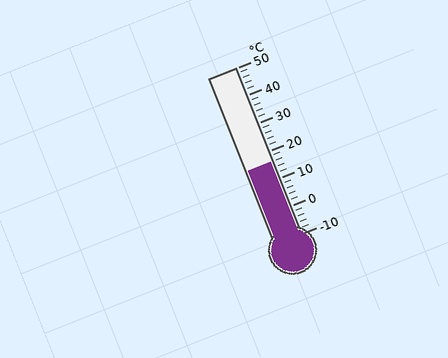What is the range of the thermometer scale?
The thermometer scale ranges from -10°C to 50°C.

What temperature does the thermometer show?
The thermometer shows approximately 16°C.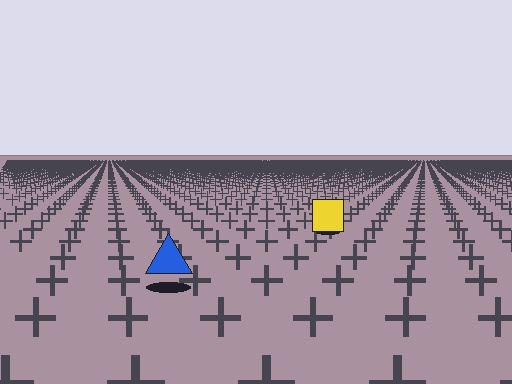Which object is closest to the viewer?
The blue triangle is closest. The texture marks near it are larger and more spread out.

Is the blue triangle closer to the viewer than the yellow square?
Yes. The blue triangle is closer — you can tell from the texture gradient: the ground texture is coarser near it.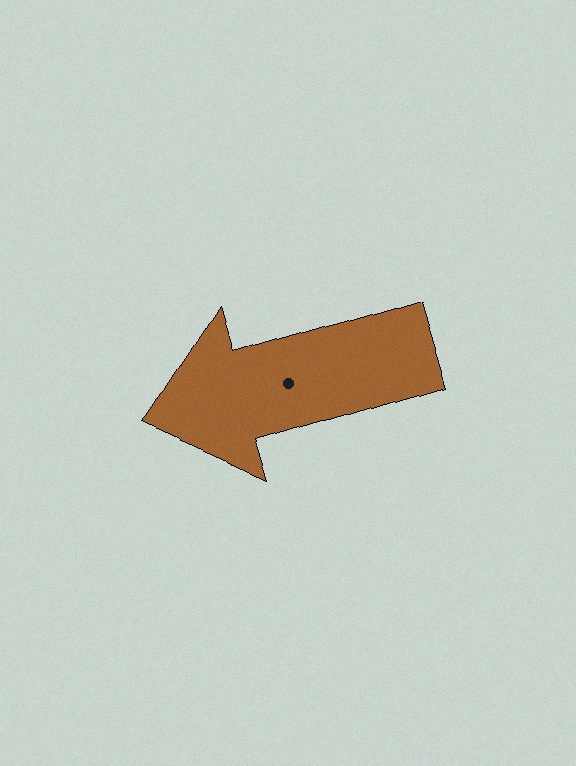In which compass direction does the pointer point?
West.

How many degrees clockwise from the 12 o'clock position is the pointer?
Approximately 253 degrees.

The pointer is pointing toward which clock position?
Roughly 8 o'clock.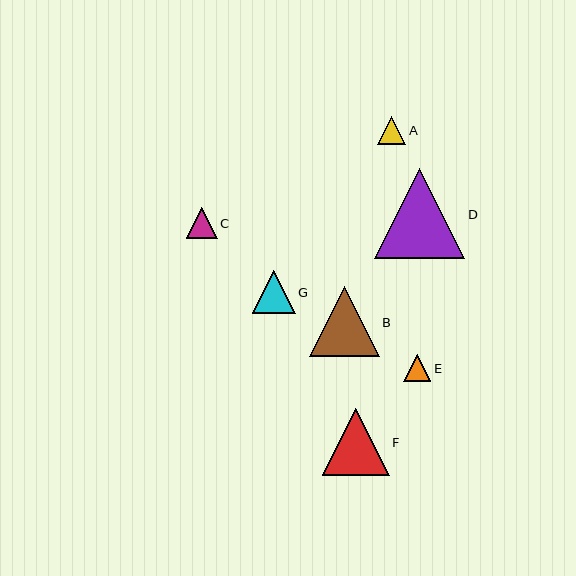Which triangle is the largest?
Triangle D is the largest with a size of approximately 90 pixels.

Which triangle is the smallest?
Triangle E is the smallest with a size of approximately 27 pixels.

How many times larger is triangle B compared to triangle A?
Triangle B is approximately 2.5 times the size of triangle A.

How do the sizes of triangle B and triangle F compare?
Triangle B and triangle F are approximately the same size.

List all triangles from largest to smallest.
From largest to smallest: D, B, F, G, C, A, E.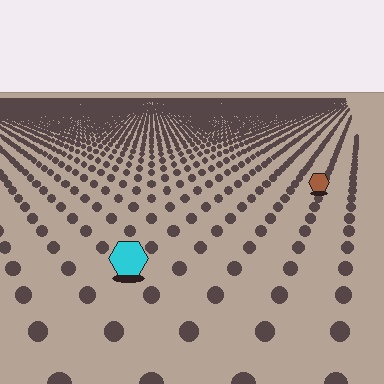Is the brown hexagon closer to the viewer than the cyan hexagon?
No. The cyan hexagon is closer — you can tell from the texture gradient: the ground texture is coarser near it.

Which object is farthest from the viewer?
The brown hexagon is farthest from the viewer. It appears smaller and the ground texture around it is denser.